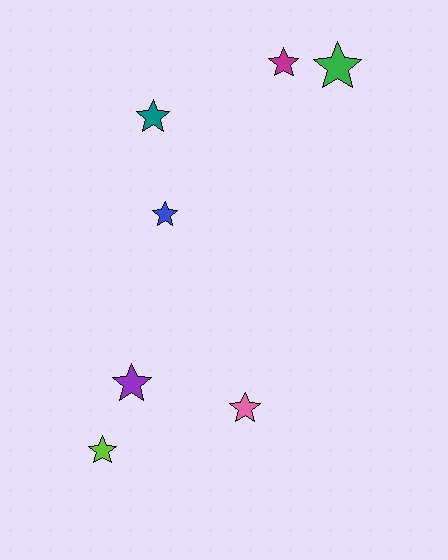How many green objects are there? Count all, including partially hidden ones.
There is 1 green object.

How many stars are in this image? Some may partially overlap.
There are 7 stars.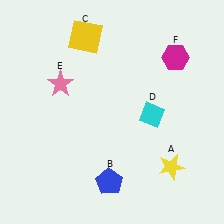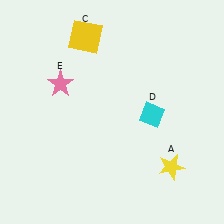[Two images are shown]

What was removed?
The blue pentagon (B), the magenta hexagon (F) were removed in Image 2.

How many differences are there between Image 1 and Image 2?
There are 2 differences between the two images.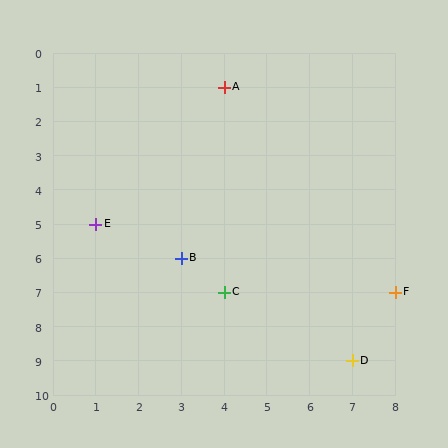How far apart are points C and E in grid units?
Points C and E are 3 columns and 2 rows apart (about 3.6 grid units diagonally).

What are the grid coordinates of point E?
Point E is at grid coordinates (1, 5).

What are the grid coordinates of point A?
Point A is at grid coordinates (4, 1).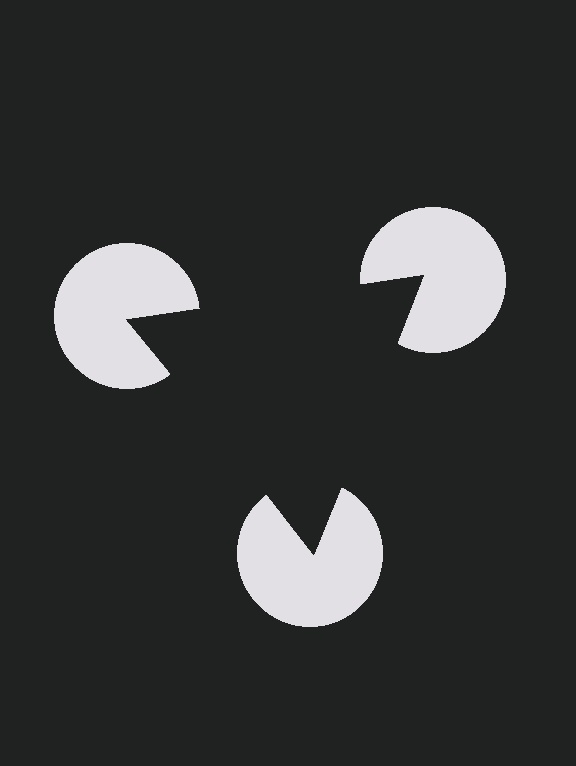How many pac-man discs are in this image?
There are 3 — one at each vertex of the illusory triangle.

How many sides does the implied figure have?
3 sides.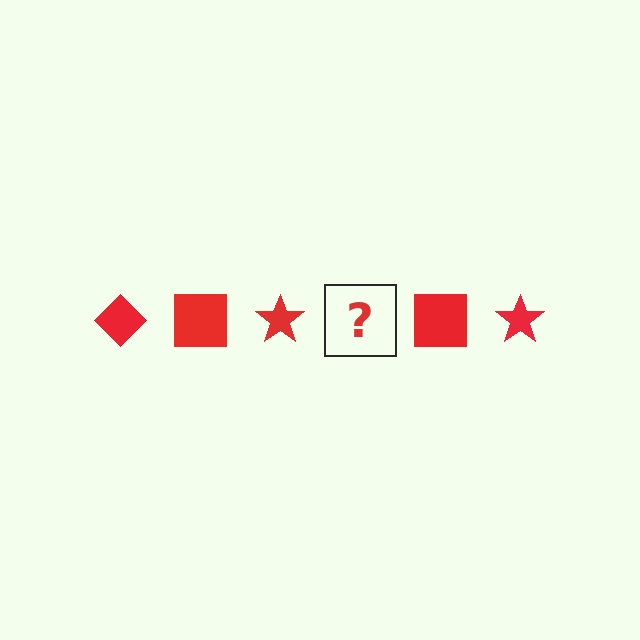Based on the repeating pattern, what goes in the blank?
The blank should be a red diamond.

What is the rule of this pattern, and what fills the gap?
The rule is that the pattern cycles through diamond, square, star shapes in red. The gap should be filled with a red diamond.